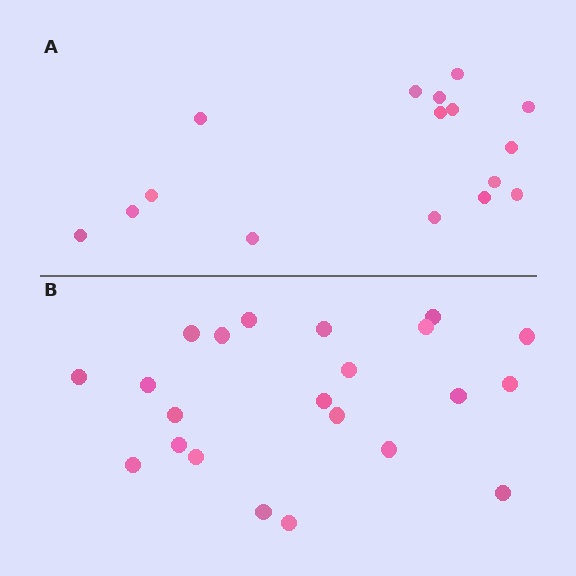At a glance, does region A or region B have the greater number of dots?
Region B (the bottom region) has more dots.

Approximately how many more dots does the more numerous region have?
Region B has about 6 more dots than region A.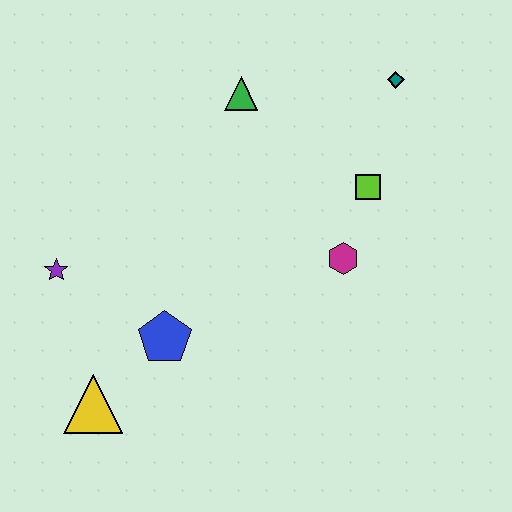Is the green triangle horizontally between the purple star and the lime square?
Yes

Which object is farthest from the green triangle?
The yellow triangle is farthest from the green triangle.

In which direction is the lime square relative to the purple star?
The lime square is to the right of the purple star.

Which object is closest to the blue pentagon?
The yellow triangle is closest to the blue pentagon.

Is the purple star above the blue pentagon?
Yes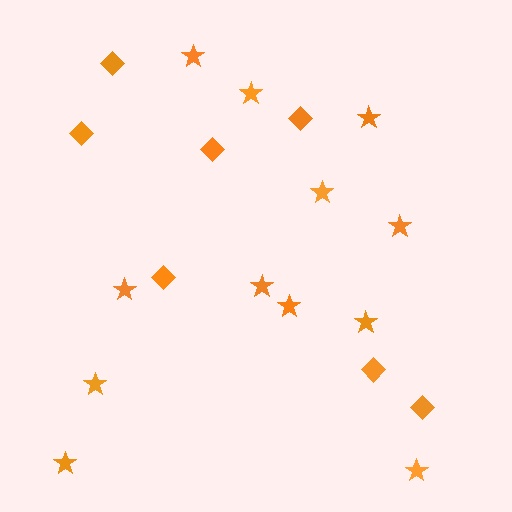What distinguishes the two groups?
There are 2 groups: one group of diamonds (7) and one group of stars (12).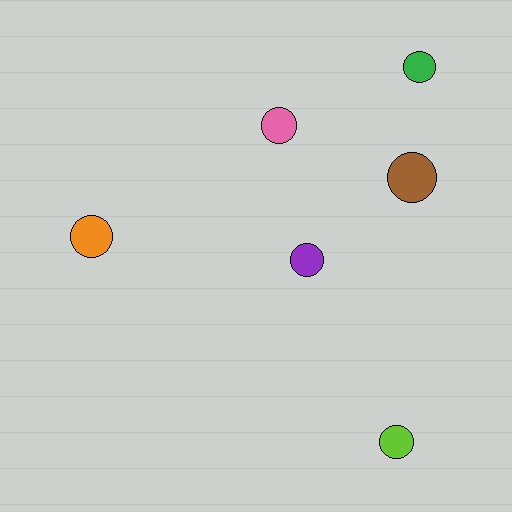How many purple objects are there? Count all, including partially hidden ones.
There is 1 purple object.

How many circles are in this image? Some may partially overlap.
There are 6 circles.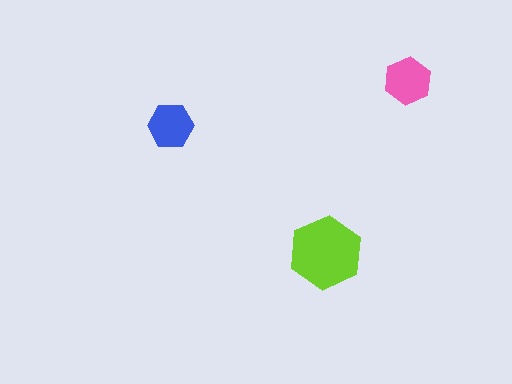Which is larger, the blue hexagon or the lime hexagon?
The lime one.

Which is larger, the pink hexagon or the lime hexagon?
The lime one.